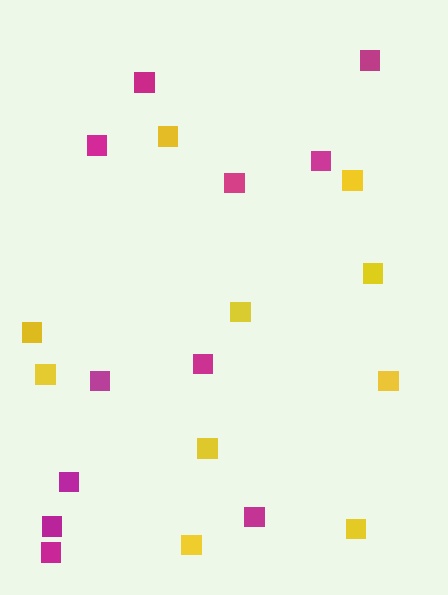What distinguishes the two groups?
There are 2 groups: one group of yellow squares (10) and one group of magenta squares (11).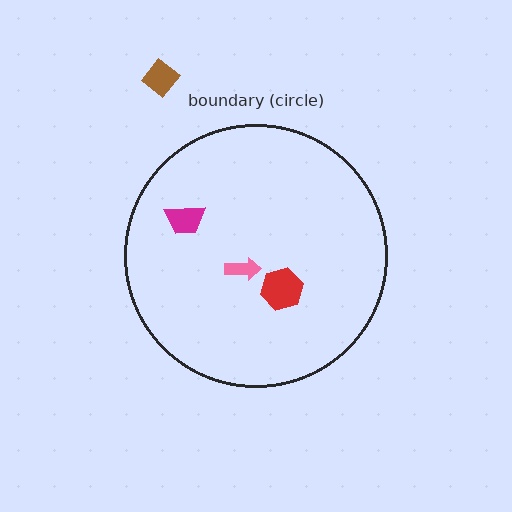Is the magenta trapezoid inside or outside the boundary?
Inside.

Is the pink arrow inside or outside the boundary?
Inside.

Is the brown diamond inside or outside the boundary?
Outside.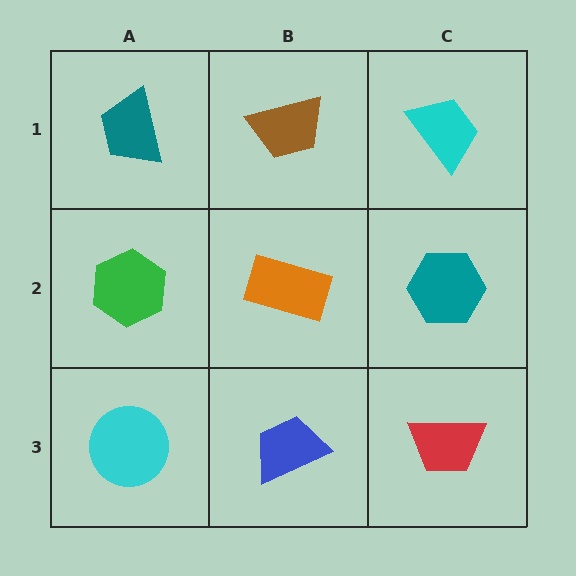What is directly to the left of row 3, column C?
A blue trapezoid.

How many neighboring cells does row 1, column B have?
3.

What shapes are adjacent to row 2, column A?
A teal trapezoid (row 1, column A), a cyan circle (row 3, column A), an orange rectangle (row 2, column B).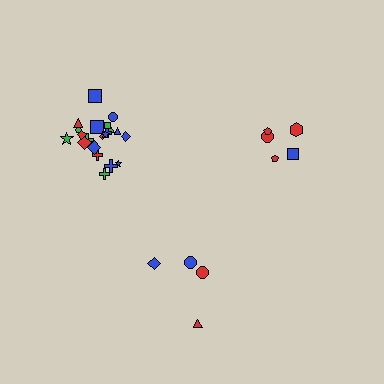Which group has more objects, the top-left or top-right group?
The top-left group.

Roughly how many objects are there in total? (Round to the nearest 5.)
Roughly 30 objects in total.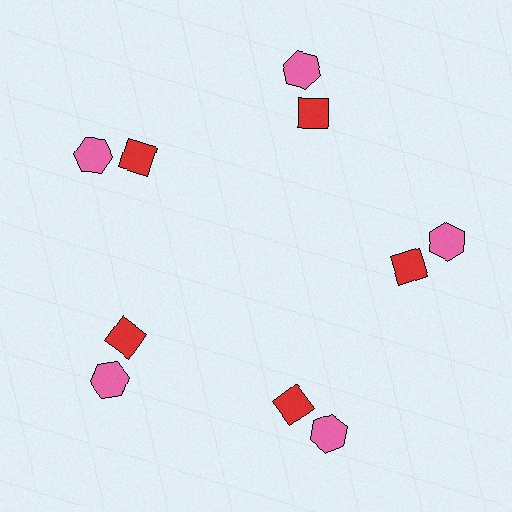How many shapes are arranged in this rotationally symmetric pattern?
There are 10 shapes, arranged in 5 groups of 2.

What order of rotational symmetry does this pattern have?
This pattern has 5-fold rotational symmetry.